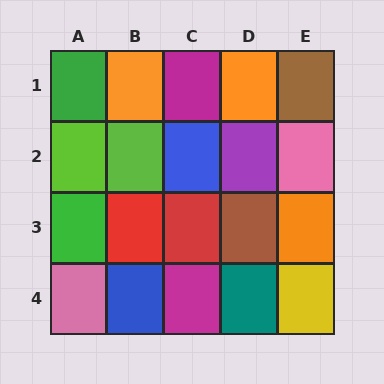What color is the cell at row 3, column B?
Red.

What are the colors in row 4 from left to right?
Pink, blue, magenta, teal, yellow.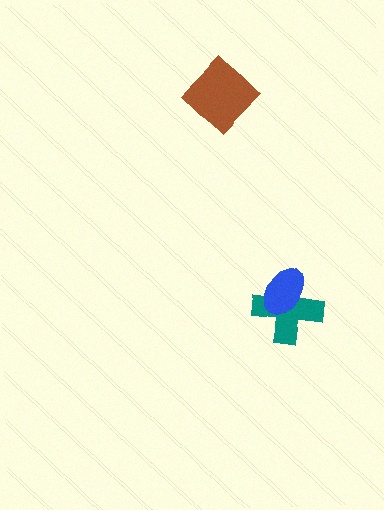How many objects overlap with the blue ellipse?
1 object overlaps with the blue ellipse.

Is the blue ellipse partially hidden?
No, no other shape covers it.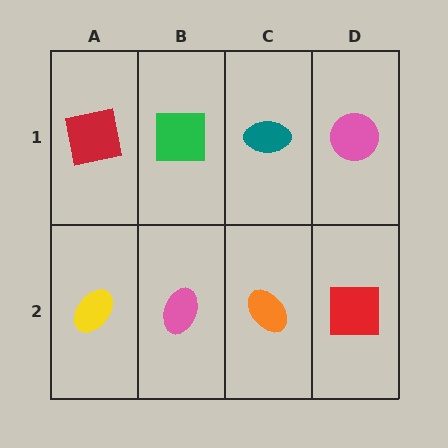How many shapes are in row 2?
4 shapes.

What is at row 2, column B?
A pink ellipse.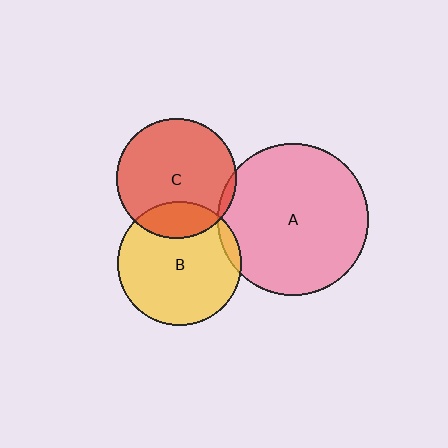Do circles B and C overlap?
Yes.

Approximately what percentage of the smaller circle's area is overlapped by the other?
Approximately 20%.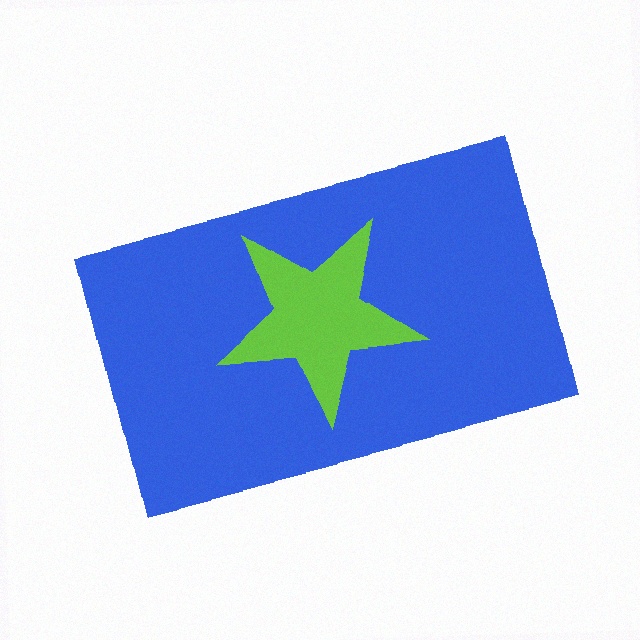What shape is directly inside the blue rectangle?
The lime star.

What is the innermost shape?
The lime star.